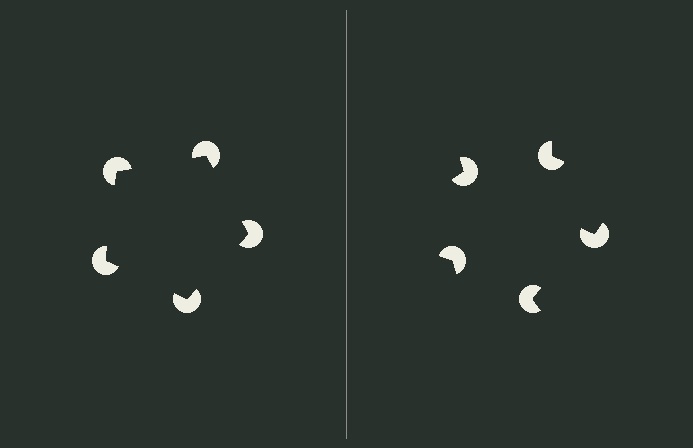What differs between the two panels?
The pac-man discs are positioned identically on both sides; only the wedge orientations differ. On the left they align to a pentagon; on the right they are misaligned.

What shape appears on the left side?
An illusory pentagon.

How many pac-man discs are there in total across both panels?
10 — 5 on each side.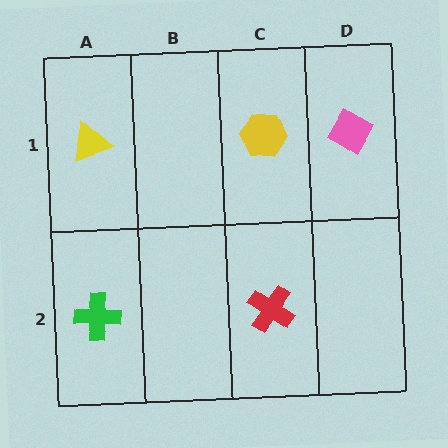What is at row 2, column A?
A green cross.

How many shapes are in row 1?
3 shapes.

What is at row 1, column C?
A yellow hexagon.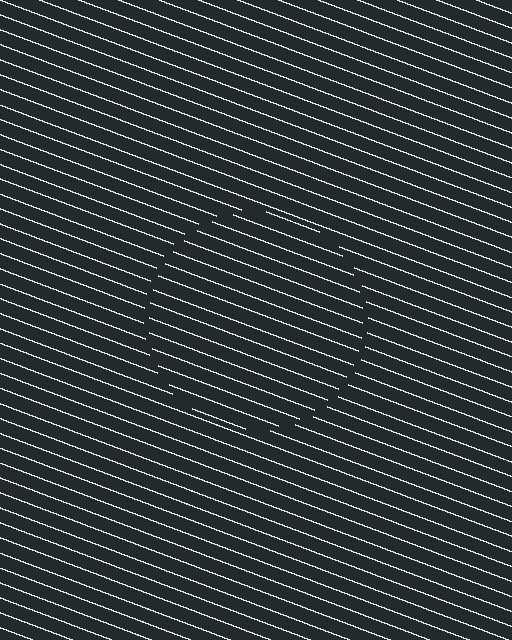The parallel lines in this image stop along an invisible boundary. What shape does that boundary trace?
An illusory circle. The interior of the shape contains the same grating, shifted by half a period — the contour is defined by the phase discontinuity where line-ends from the inner and outer gratings abut.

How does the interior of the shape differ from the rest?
The interior of the shape contains the same grating, shifted by half a period — the contour is defined by the phase discontinuity where line-ends from the inner and outer gratings abut.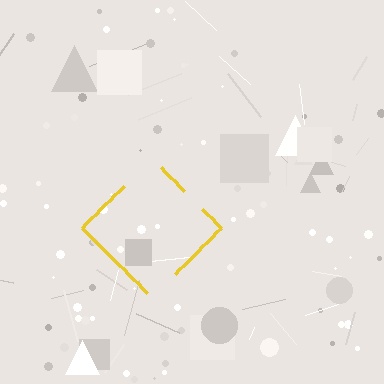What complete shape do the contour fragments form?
The contour fragments form a diamond.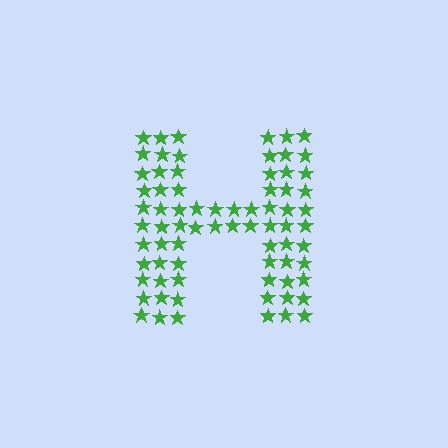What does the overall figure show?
The overall figure shows the letter H.